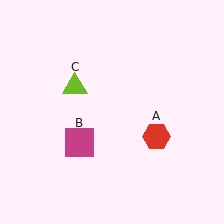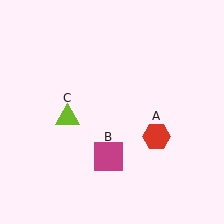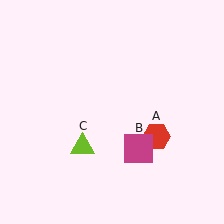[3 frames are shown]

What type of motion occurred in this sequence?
The magenta square (object B), lime triangle (object C) rotated counterclockwise around the center of the scene.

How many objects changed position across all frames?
2 objects changed position: magenta square (object B), lime triangle (object C).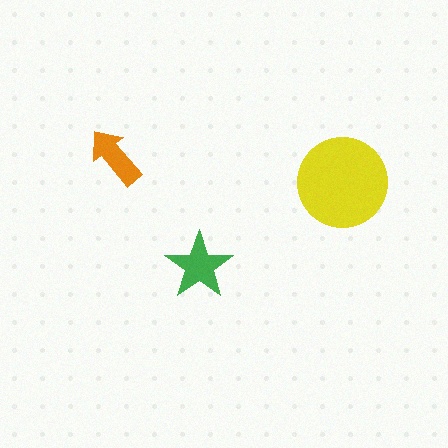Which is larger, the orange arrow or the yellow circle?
The yellow circle.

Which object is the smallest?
The orange arrow.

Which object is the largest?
The yellow circle.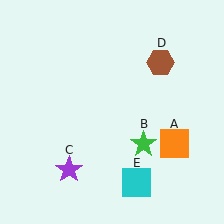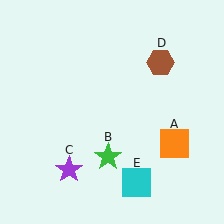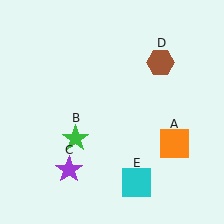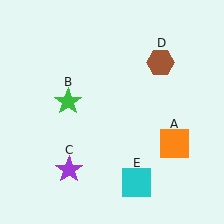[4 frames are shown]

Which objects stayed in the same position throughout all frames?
Orange square (object A) and purple star (object C) and brown hexagon (object D) and cyan square (object E) remained stationary.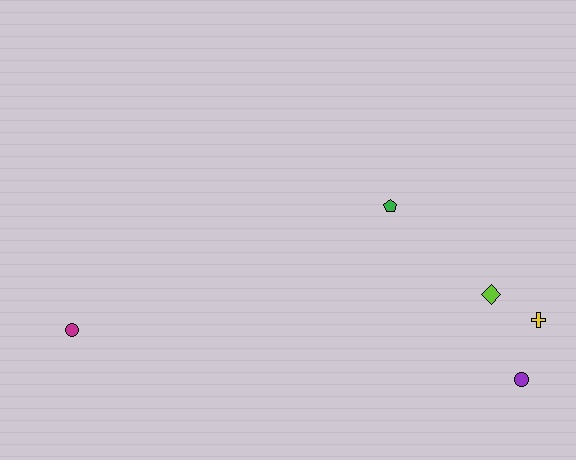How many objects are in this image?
There are 5 objects.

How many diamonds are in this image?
There is 1 diamond.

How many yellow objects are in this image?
There is 1 yellow object.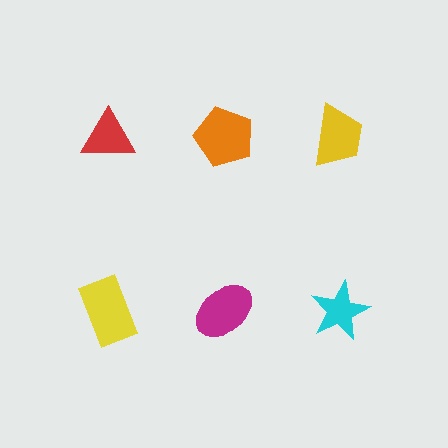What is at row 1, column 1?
A red triangle.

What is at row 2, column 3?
A cyan star.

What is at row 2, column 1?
A yellow rectangle.